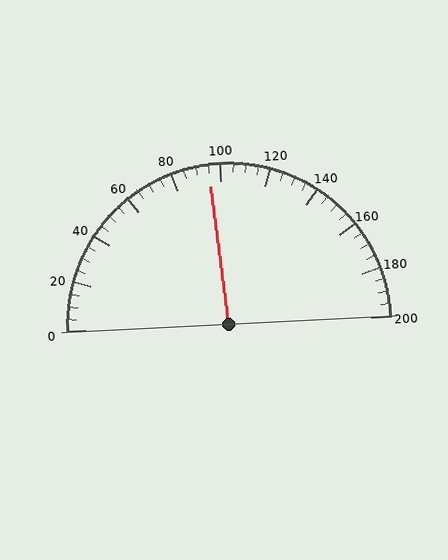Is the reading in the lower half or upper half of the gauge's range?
The reading is in the lower half of the range (0 to 200).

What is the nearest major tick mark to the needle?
The nearest major tick mark is 100.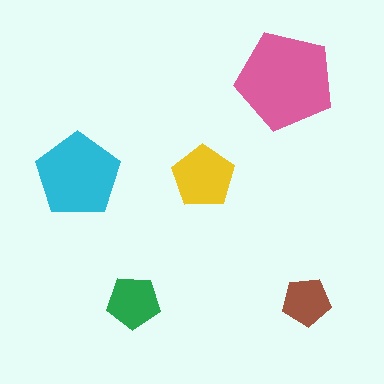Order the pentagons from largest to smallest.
the pink one, the cyan one, the yellow one, the green one, the brown one.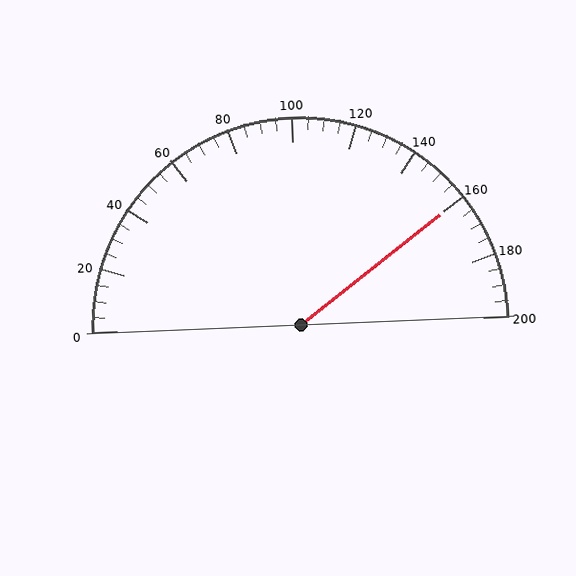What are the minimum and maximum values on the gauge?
The gauge ranges from 0 to 200.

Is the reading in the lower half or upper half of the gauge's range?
The reading is in the upper half of the range (0 to 200).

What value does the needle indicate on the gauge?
The needle indicates approximately 160.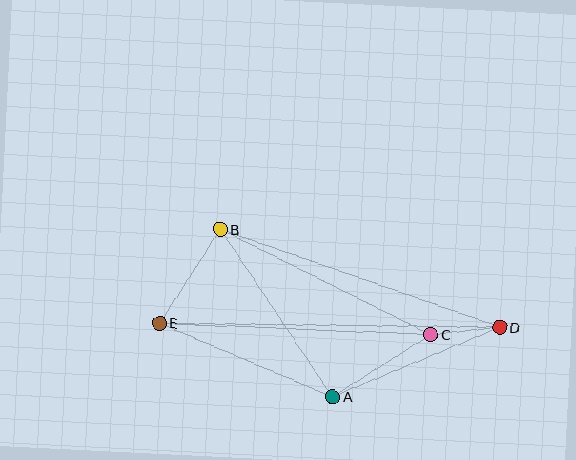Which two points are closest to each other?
Points C and D are closest to each other.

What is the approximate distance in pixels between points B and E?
The distance between B and E is approximately 112 pixels.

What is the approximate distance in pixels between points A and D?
The distance between A and D is approximately 181 pixels.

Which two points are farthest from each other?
Points D and E are farthest from each other.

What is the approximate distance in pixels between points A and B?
The distance between A and B is approximately 202 pixels.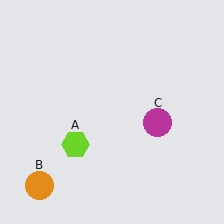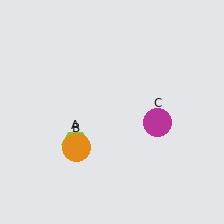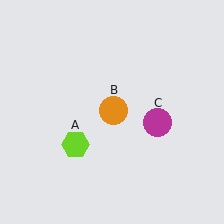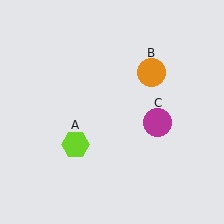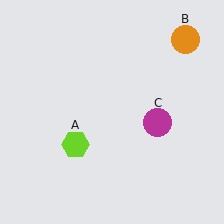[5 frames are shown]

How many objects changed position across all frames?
1 object changed position: orange circle (object B).